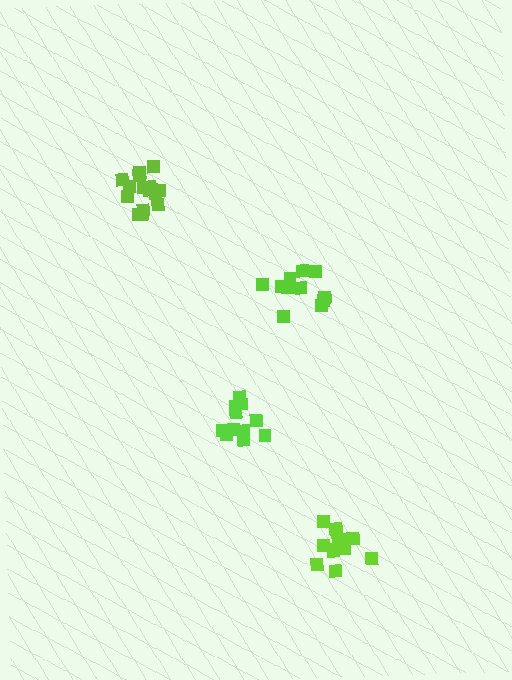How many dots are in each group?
Group 1: 16 dots, Group 2: 11 dots, Group 3: 13 dots, Group 4: 11 dots (51 total).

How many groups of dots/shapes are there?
There are 4 groups.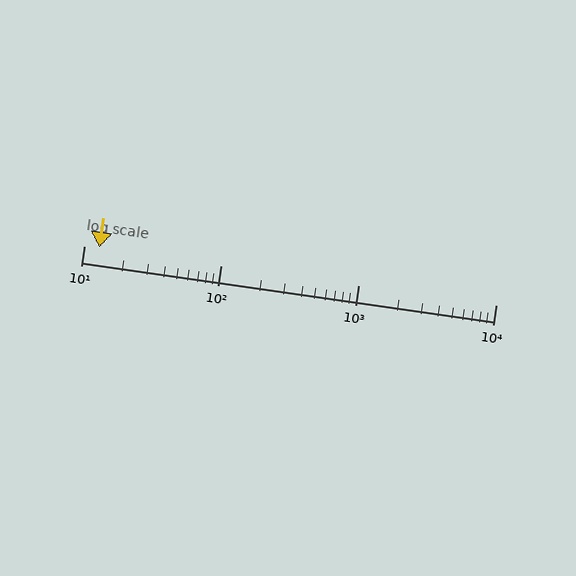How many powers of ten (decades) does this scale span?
The scale spans 3 decades, from 10 to 10000.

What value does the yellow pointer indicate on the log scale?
The pointer indicates approximately 13.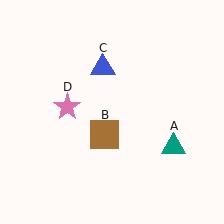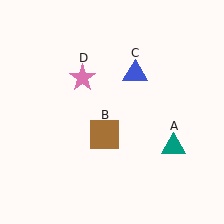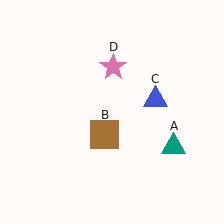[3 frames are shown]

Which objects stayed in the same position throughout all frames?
Teal triangle (object A) and brown square (object B) remained stationary.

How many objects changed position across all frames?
2 objects changed position: blue triangle (object C), pink star (object D).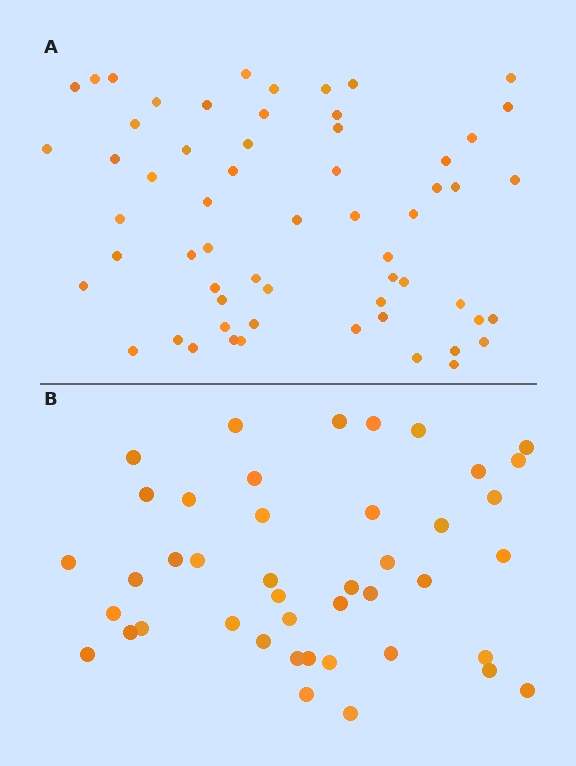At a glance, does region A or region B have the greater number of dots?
Region A (the top region) has more dots.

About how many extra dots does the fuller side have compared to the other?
Region A has approximately 15 more dots than region B.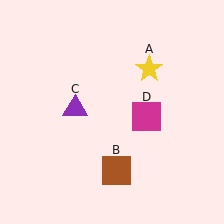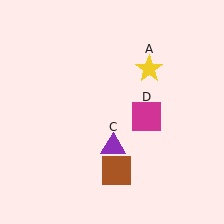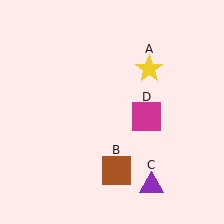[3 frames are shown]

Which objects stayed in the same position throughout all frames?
Yellow star (object A) and brown square (object B) and magenta square (object D) remained stationary.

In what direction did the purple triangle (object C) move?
The purple triangle (object C) moved down and to the right.